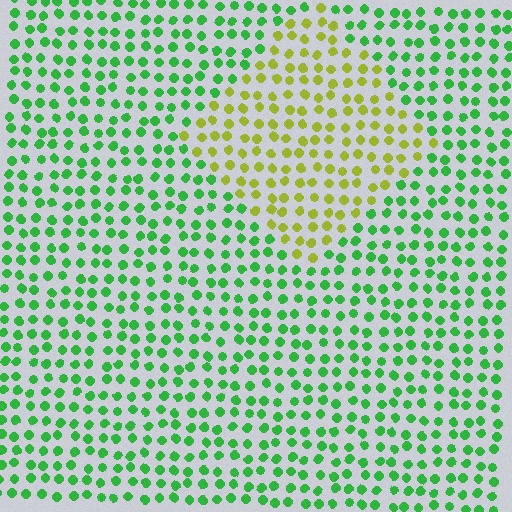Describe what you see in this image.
The image is filled with small green elements in a uniform arrangement. A diamond-shaped region is visible where the elements are tinted to a slightly different hue, forming a subtle color boundary.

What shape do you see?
I see a diamond.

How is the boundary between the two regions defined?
The boundary is defined purely by a slight shift in hue (about 54 degrees). Spacing, size, and orientation are identical on both sides.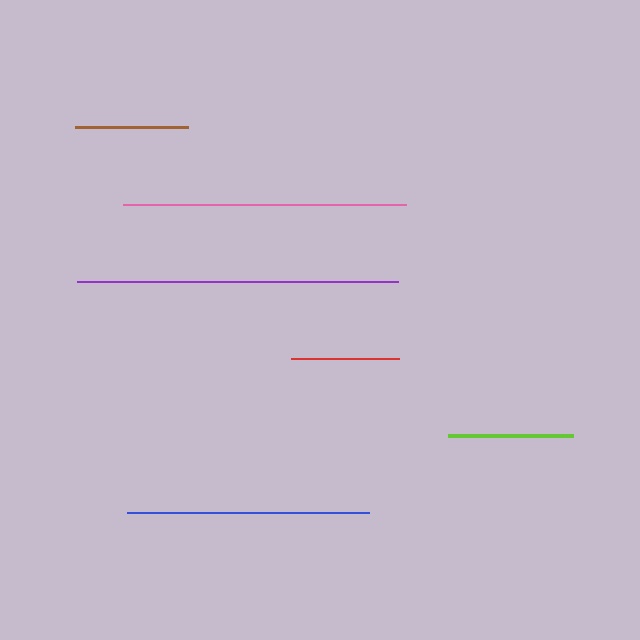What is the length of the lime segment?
The lime segment is approximately 125 pixels long.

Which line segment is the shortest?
The red line is the shortest at approximately 107 pixels.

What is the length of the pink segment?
The pink segment is approximately 283 pixels long.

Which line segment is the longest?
The purple line is the longest at approximately 320 pixels.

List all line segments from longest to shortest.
From longest to shortest: purple, pink, blue, lime, brown, red.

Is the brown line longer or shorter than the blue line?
The blue line is longer than the brown line.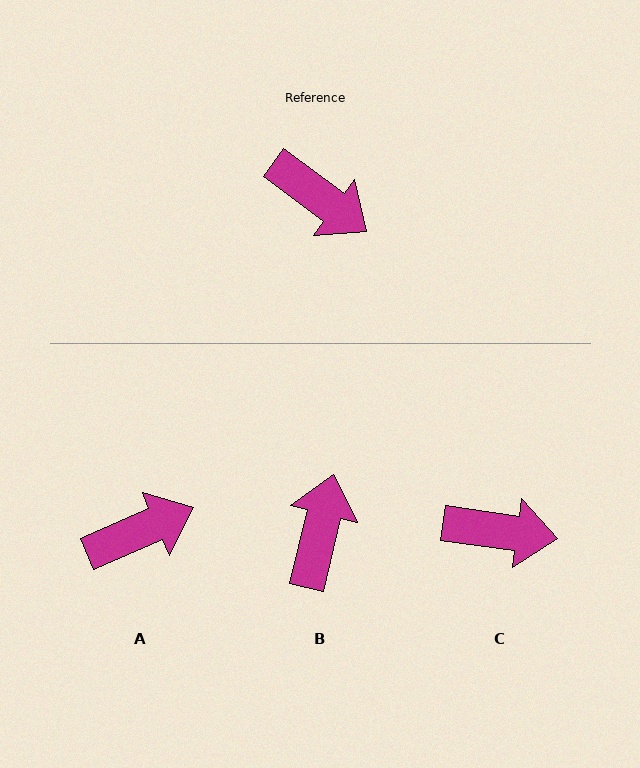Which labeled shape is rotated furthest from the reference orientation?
B, about 113 degrees away.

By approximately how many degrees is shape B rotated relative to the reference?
Approximately 113 degrees counter-clockwise.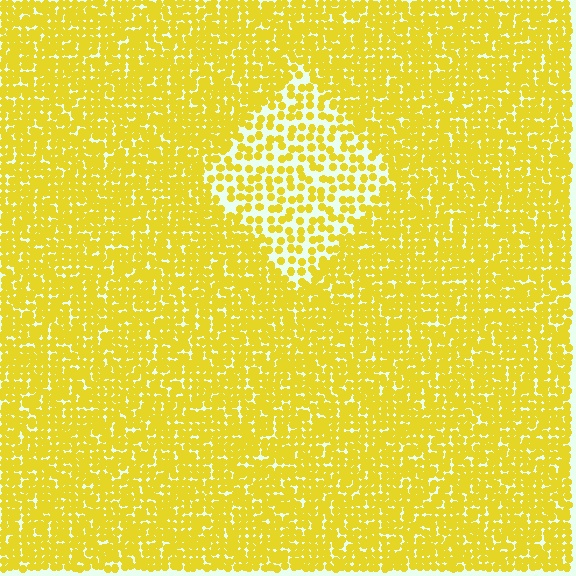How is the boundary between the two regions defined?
The boundary is defined by a change in element density (approximately 2.1x ratio). All elements are the same color, size, and shape.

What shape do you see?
I see a diamond.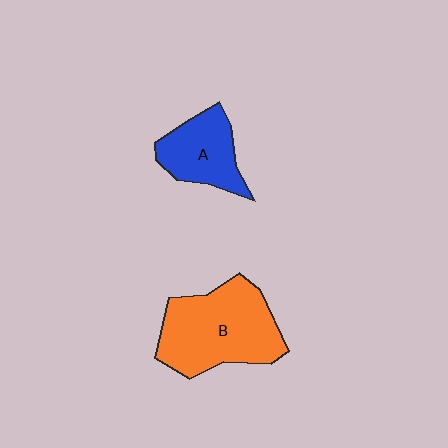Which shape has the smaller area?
Shape A (blue).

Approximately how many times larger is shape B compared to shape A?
Approximately 1.7 times.